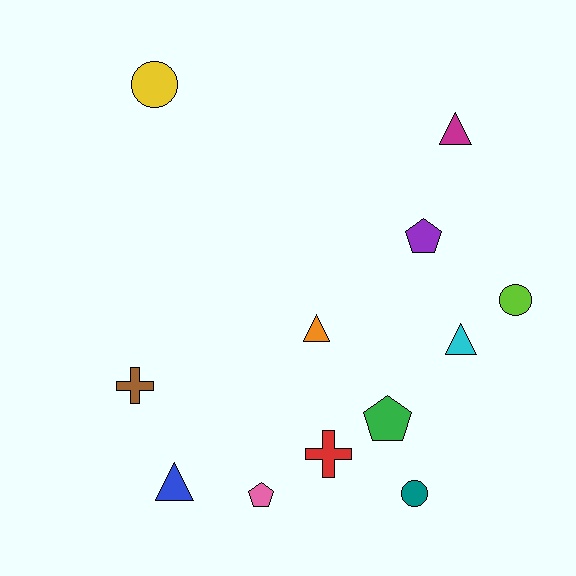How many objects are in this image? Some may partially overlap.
There are 12 objects.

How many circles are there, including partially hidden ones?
There are 3 circles.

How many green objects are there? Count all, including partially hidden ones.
There is 1 green object.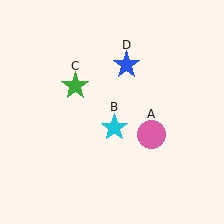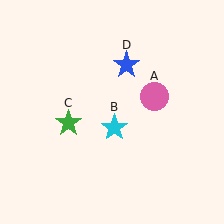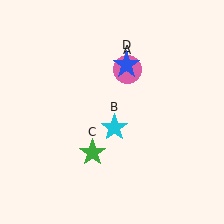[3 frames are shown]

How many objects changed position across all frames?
2 objects changed position: pink circle (object A), green star (object C).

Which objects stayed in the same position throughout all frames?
Cyan star (object B) and blue star (object D) remained stationary.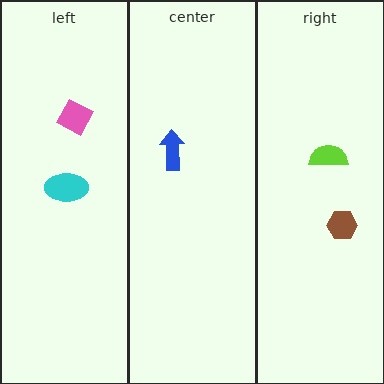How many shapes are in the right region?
2.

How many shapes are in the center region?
1.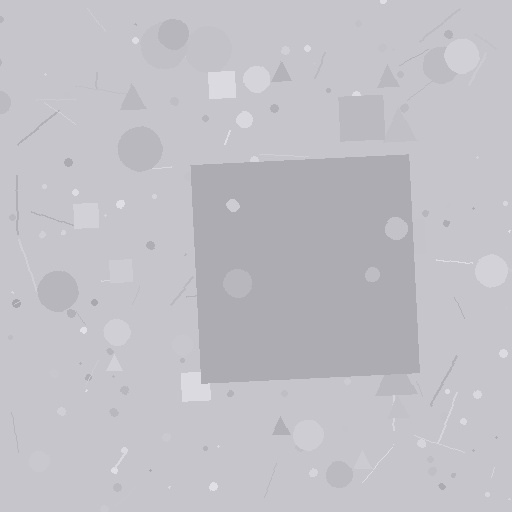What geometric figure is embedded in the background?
A square is embedded in the background.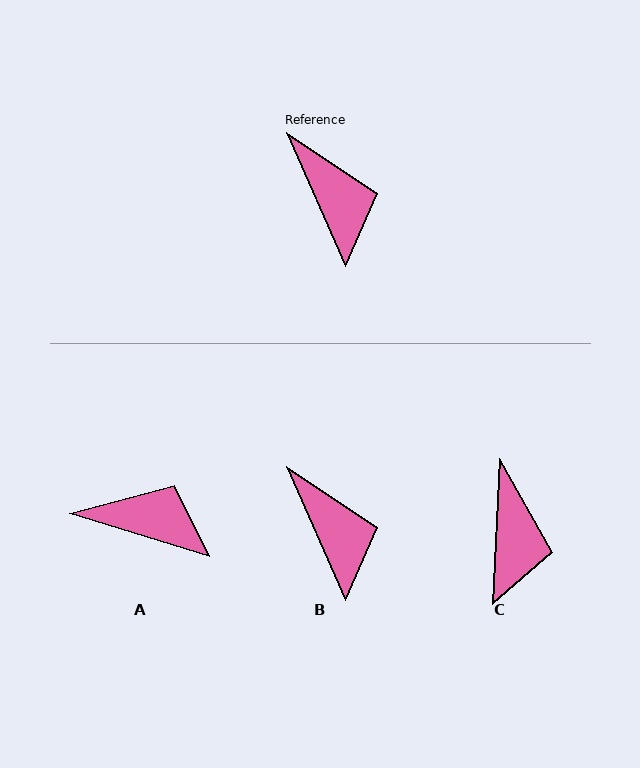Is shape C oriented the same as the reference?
No, it is off by about 26 degrees.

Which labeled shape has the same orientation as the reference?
B.